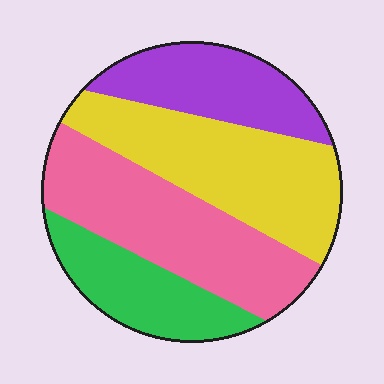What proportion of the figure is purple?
Purple takes up between a sixth and a third of the figure.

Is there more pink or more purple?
Pink.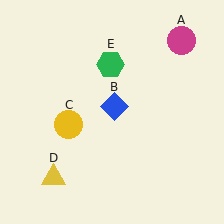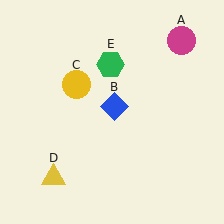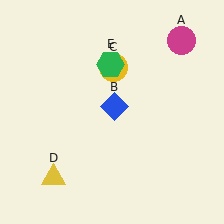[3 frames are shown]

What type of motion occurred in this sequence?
The yellow circle (object C) rotated clockwise around the center of the scene.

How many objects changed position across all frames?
1 object changed position: yellow circle (object C).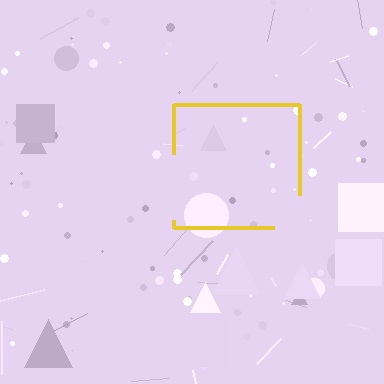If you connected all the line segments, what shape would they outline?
They would outline a square.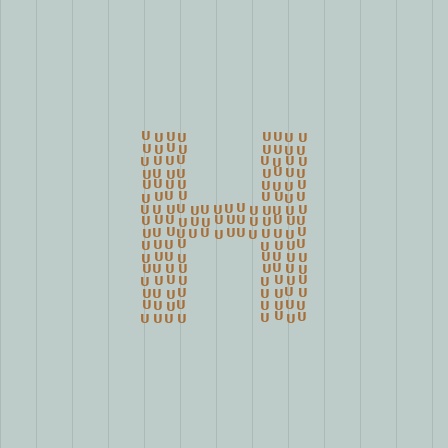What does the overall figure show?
The overall figure shows the letter H.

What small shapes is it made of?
It is made of small letter U's.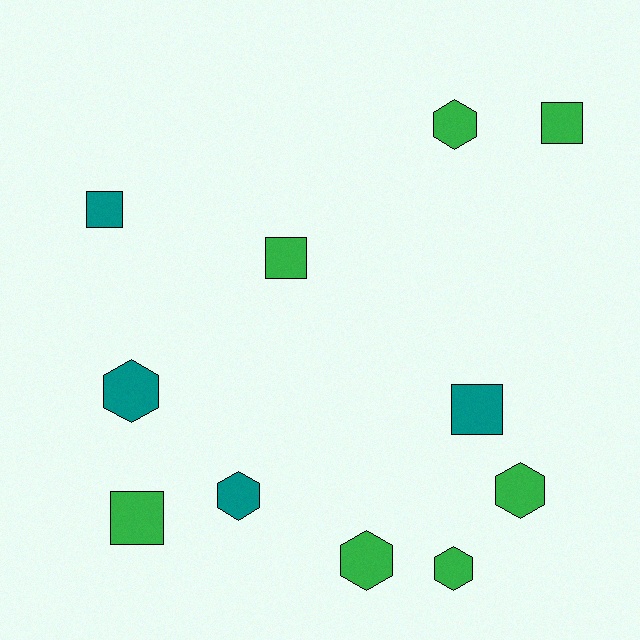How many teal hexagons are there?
There are 2 teal hexagons.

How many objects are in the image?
There are 11 objects.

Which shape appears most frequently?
Hexagon, with 6 objects.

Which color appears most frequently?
Green, with 7 objects.